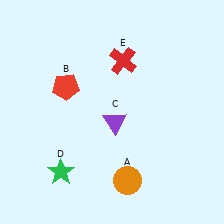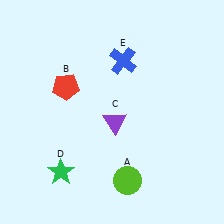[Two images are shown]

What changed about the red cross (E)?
In Image 1, E is red. In Image 2, it changed to blue.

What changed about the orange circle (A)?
In Image 1, A is orange. In Image 2, it changed to lime.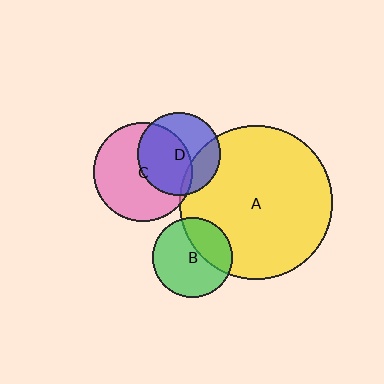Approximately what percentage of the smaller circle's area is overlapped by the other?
Approximately 55%.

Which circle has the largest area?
Circle A (yellow).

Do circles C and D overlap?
Yes.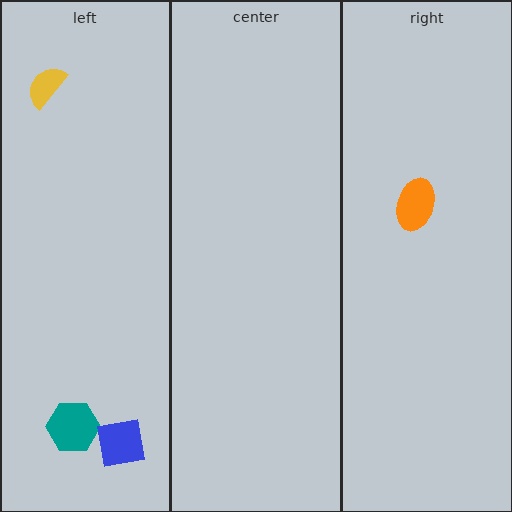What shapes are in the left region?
The teal hexagon, the blue square, the yellow semicircle.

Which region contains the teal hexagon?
The left region.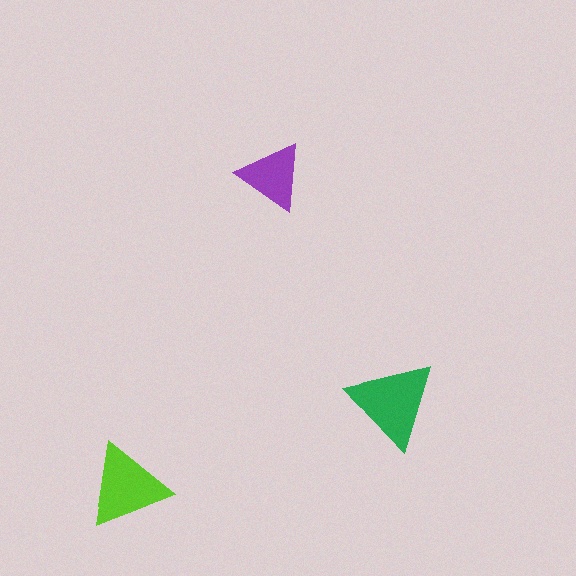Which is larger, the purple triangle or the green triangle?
The green one.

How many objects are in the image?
There are 3 objects in the image.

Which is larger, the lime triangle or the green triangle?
The green one.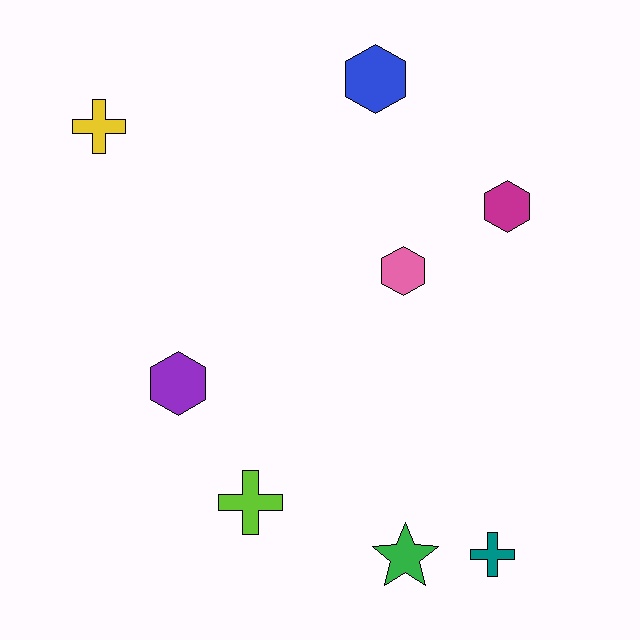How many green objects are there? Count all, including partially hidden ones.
There is 1 green object.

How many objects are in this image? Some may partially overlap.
There are 8 objects.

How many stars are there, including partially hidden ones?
There is 1 star.